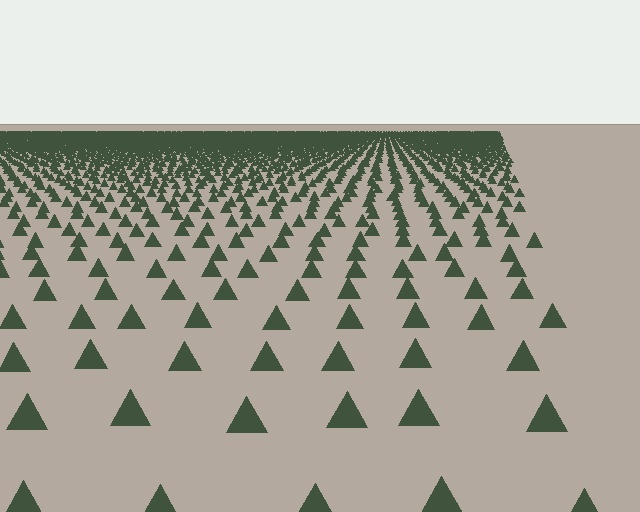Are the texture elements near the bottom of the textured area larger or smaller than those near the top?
Larger. Near the bottom, elements are closer to the viewer and appear at a bigger on-screen size.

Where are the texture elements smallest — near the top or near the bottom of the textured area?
Near the top.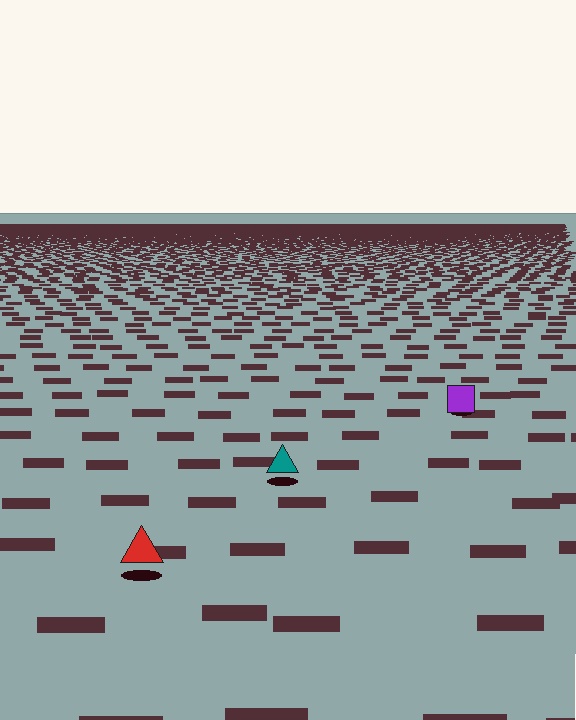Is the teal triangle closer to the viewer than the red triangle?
No. The red triangle is closer — you can tell from the texture gradient: the ground texture is coarser near it.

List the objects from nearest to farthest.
From nearest to farthest: the red triangle, the teal triangle, the purple square.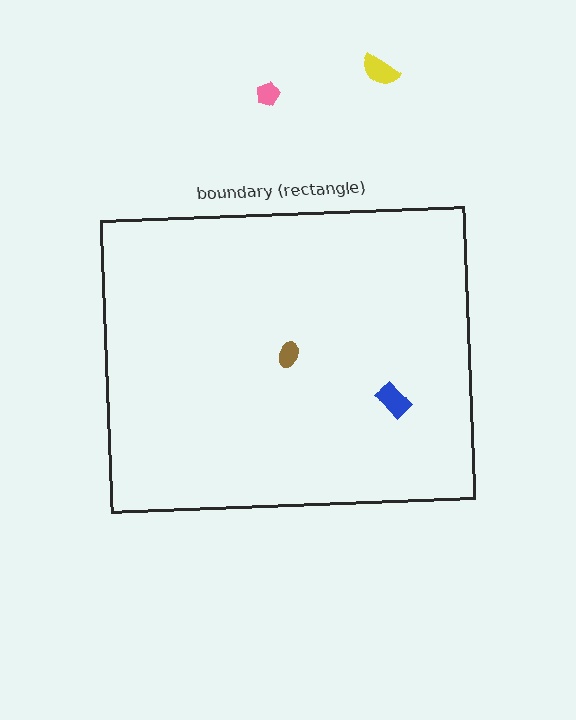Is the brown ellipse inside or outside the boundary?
Inside.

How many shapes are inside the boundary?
2 inside, 2 outside.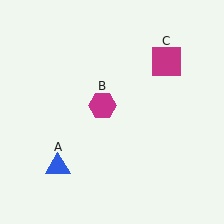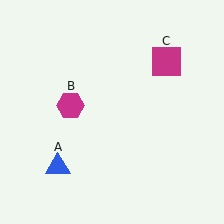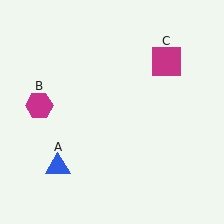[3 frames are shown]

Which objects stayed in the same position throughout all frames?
Blue triangle (object A) and magenta square (object C) remained stationary.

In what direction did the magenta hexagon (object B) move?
The magenta hexagon (object B) moved left.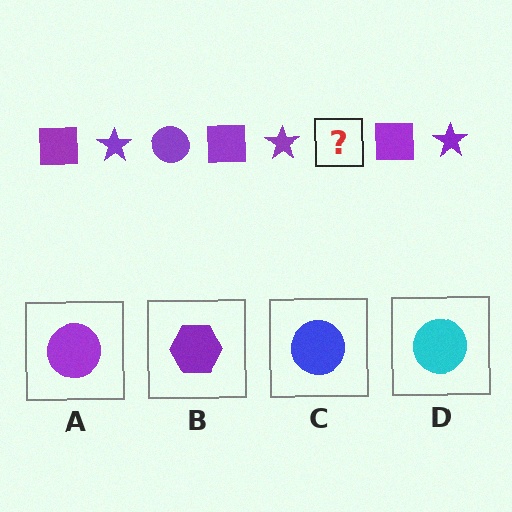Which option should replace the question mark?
Option A.